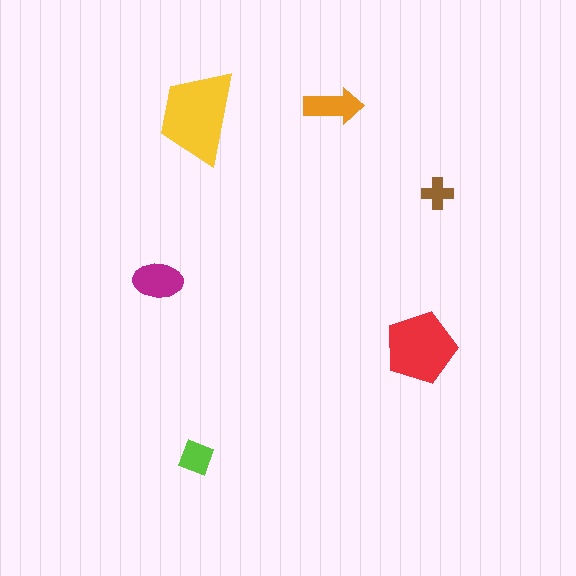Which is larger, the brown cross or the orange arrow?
The orange arrow.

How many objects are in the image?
There are 6 objects in the image.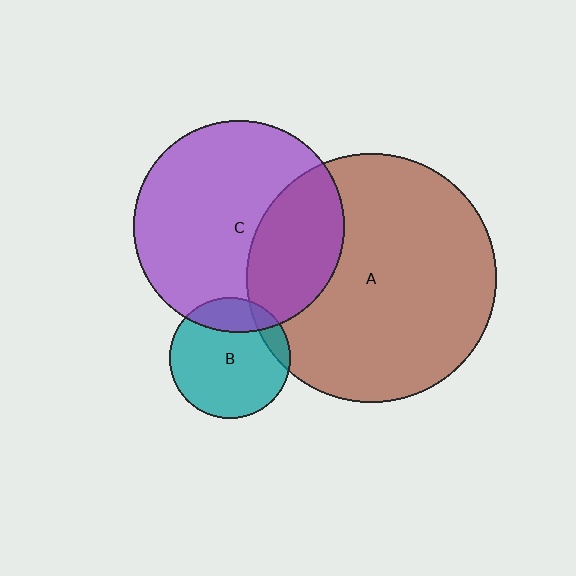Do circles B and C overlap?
Yes.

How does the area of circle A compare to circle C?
Approximately 1.4 times.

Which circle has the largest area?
Circle A (brown).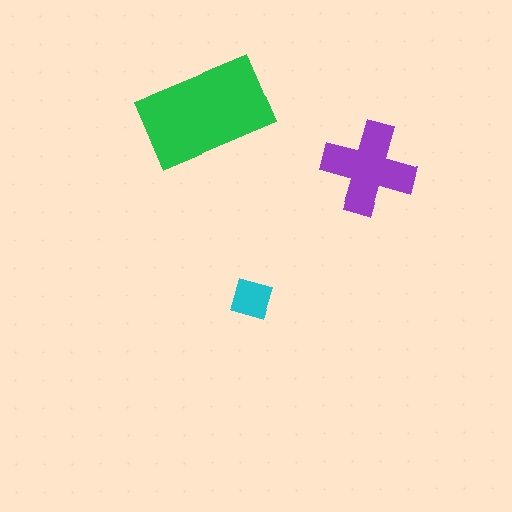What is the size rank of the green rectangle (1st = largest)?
1st.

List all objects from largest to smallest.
The green rectangle, the purple cross, the cyan diamond.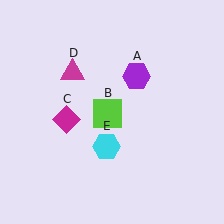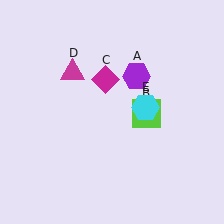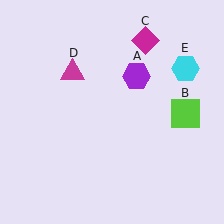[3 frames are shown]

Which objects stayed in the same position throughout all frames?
Purple hexagon (object A) and magenta triangle (object D) remained stationary.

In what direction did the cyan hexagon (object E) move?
The cyan hexagon (object E) moved up and to the right.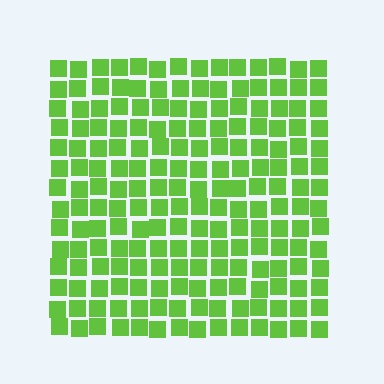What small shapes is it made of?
It is made of small squares.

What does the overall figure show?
The overall figure shows a square.